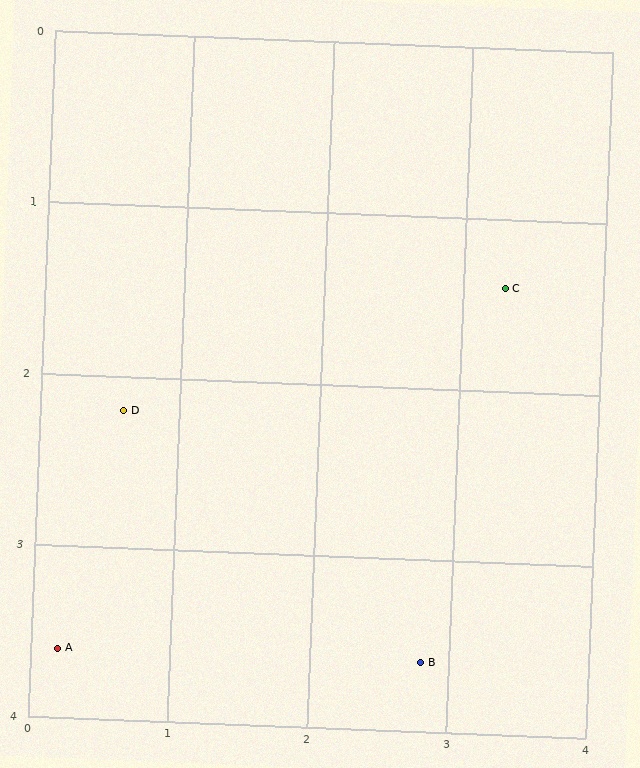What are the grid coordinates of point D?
Point D is at approximately (0.6, 2.2).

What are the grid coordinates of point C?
Point C is at approximately (3.3, 1.4).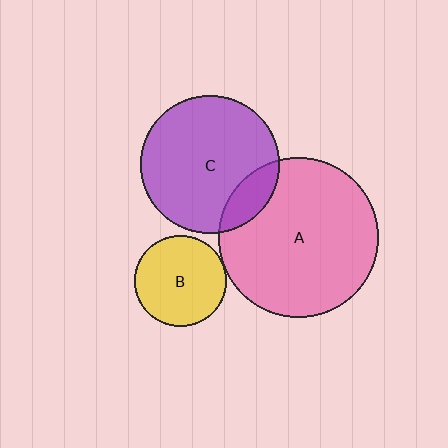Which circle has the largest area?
Circle A (pink).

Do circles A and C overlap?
Yes.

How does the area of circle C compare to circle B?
Approximately 2.3 times.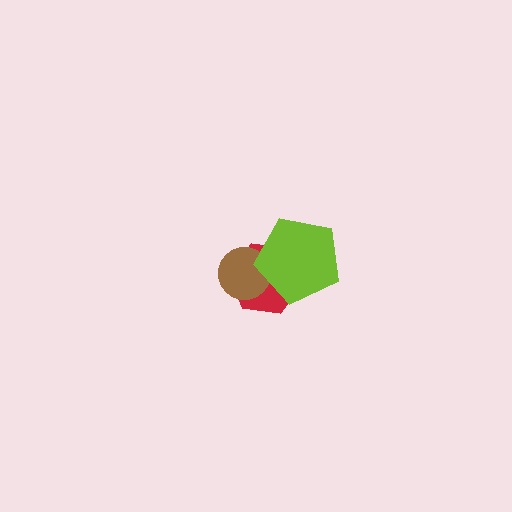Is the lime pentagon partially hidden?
No, no other shape covers it.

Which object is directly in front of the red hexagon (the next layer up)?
The brown circle is directly in front of the red hexagon.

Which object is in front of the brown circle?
The lime pentagon is in front of the brown circle.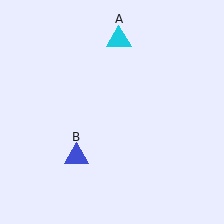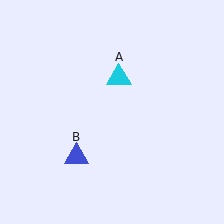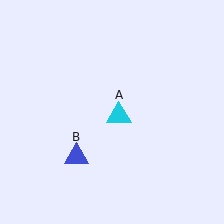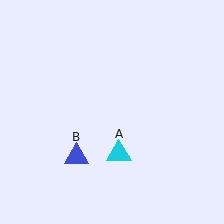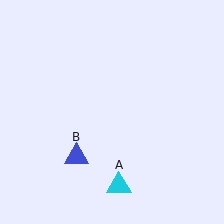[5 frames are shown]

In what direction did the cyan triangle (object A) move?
The cyan triangle (object A) moved down.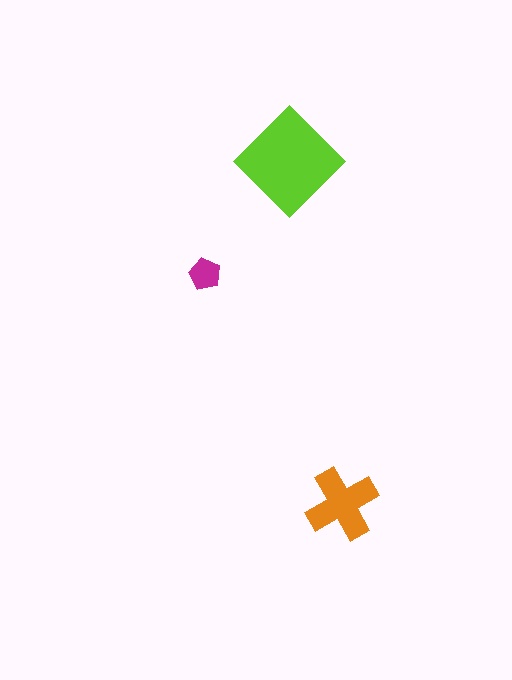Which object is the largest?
The lime diamond.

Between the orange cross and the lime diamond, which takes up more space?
The lime diamond.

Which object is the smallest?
The magenta pentagon.